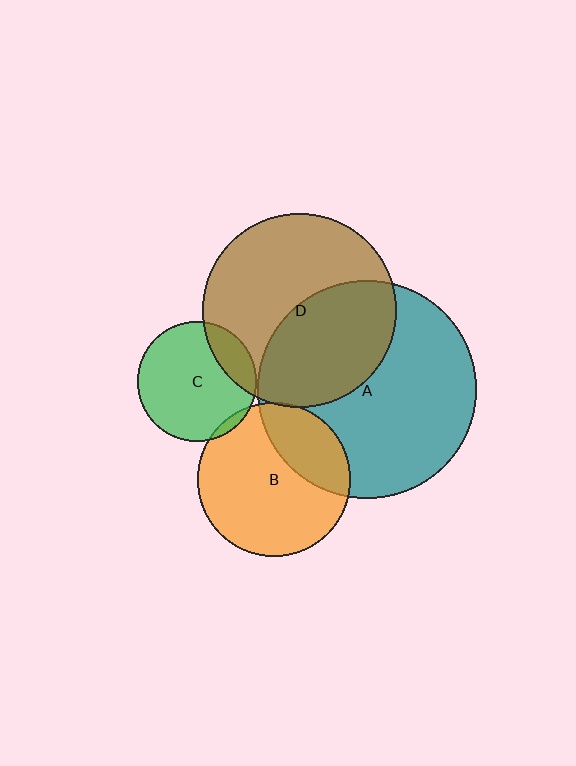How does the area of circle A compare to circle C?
Approximately 3.4 times.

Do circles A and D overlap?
Yes.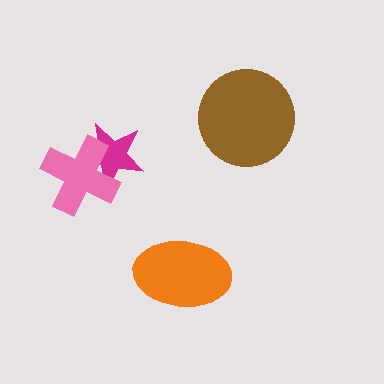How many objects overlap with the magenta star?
1 object overlaps with the magenta star.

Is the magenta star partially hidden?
Yes, it is partially covered by another shape.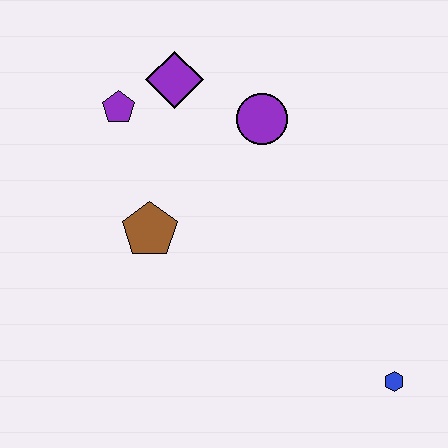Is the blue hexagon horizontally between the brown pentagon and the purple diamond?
No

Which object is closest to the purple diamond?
The purple pentagon is closest to the purple diamond.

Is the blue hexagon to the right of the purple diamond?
Yes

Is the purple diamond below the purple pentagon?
No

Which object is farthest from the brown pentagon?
The blue hexagon is farthest from the brown pentagon.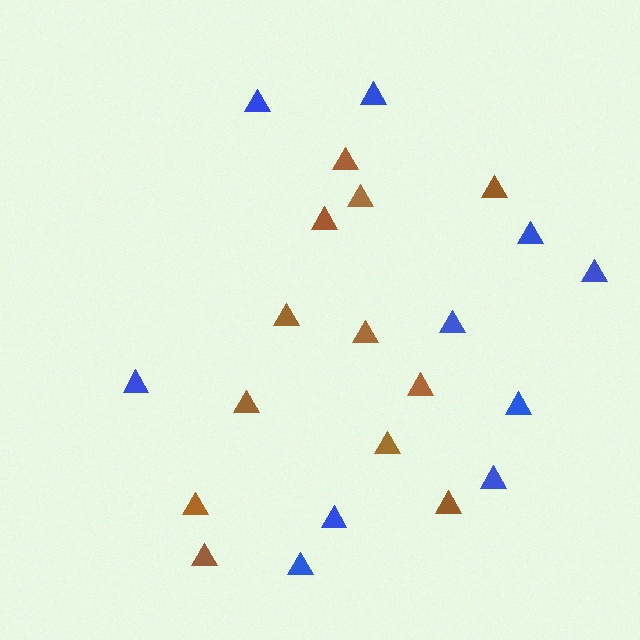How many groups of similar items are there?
There are 2 groups: one group of brown triangles (12) and one group of blue triangles (10).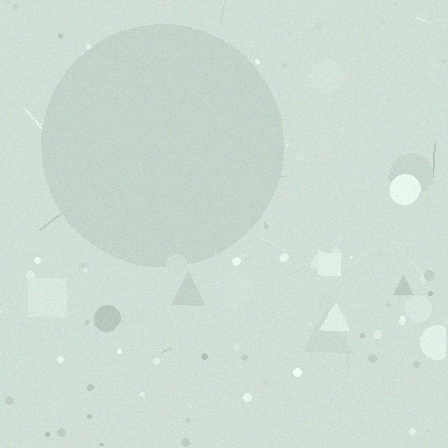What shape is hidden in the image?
A circle is hidden in the image.